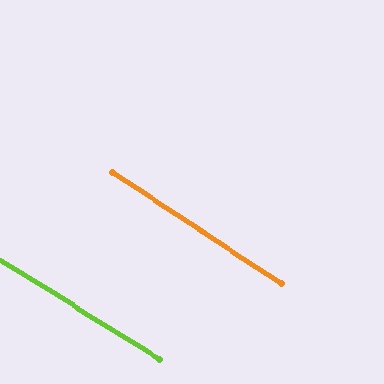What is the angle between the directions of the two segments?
Approximately 1 degree.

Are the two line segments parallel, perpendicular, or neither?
Parallel — their directions differ by only 1.3°.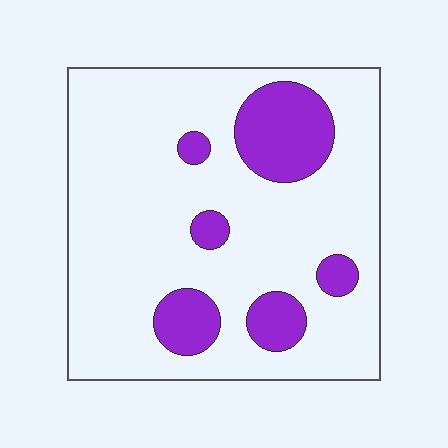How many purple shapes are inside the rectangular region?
6.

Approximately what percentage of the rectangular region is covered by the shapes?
Approximately 20%.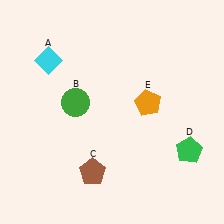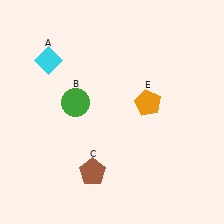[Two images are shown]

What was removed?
The green pentagon (D) was removed in Image 2.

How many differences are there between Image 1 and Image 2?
There is 1 difference between the two images.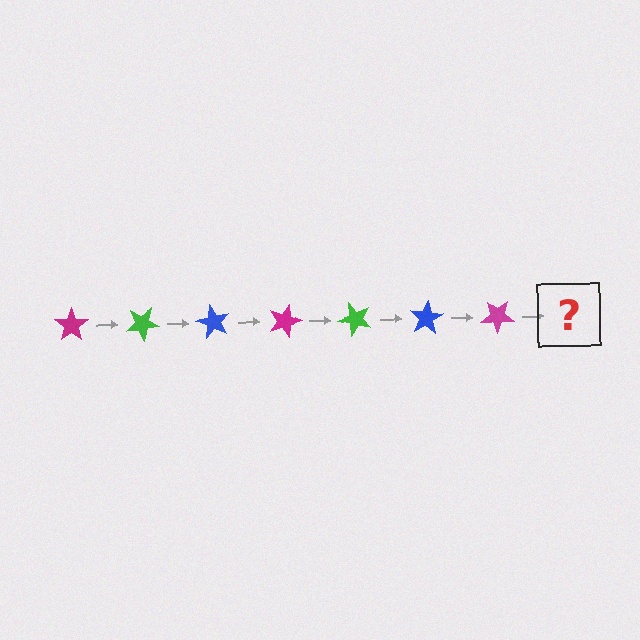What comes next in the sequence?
The next element should be a green star, rotated 210 degrees from the start.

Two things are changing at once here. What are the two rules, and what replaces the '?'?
The two rules are that it rotates 30 degrees each step and the color cycles through magenta, green, and blue. The '?' should be a green star, rotated 210 degrees from the start.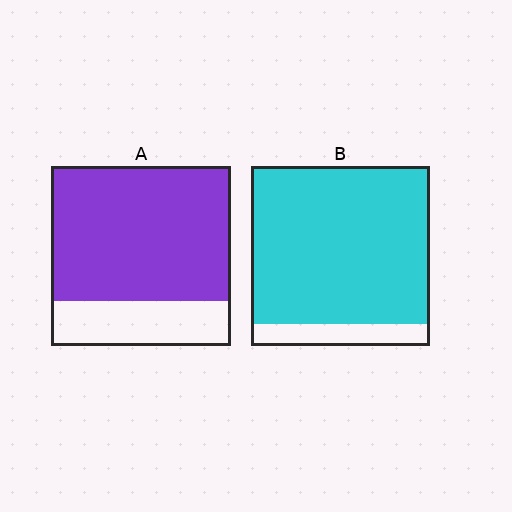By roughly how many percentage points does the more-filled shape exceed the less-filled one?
By roughly 15 percentage points (B over A).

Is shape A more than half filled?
Yes.